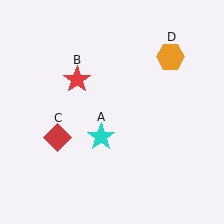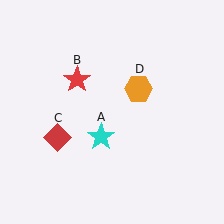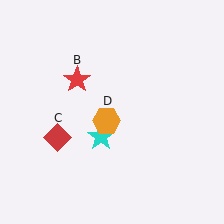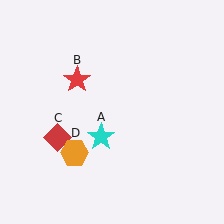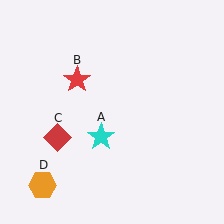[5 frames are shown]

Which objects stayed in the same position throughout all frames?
Cyan star (object A) and red star (object B) and red diamond (object C) remained stationary.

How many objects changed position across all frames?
1 object changed position: orange hexagon (object D).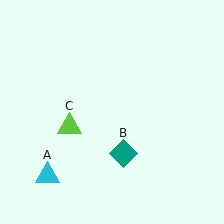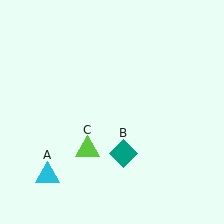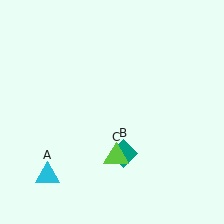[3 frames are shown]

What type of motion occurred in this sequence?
The lime triangle (object C) rotated counterclockwise around the center of the scene.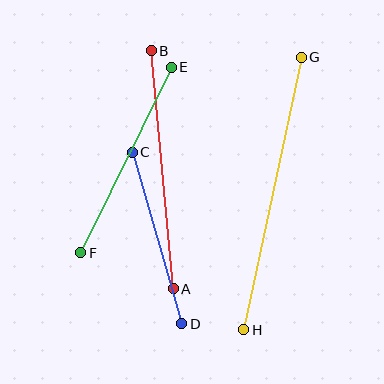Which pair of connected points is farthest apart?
Points G and H are farthest apart.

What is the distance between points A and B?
The distance is approximately 239 pixels.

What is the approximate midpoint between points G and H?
The midpoint is at approximately (273, 193) pixels.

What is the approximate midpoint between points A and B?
The midpoint is at approximately (162, 170) pixels.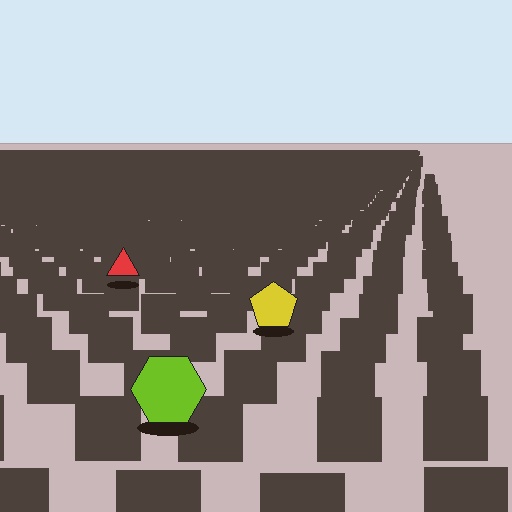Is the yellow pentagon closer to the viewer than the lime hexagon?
No. The lime hexagon is closer — you can tell from the texture gradient: the ground texture is coarser near it.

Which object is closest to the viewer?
The lime hexagon is closest. The texture marks near it are larger and more spread out.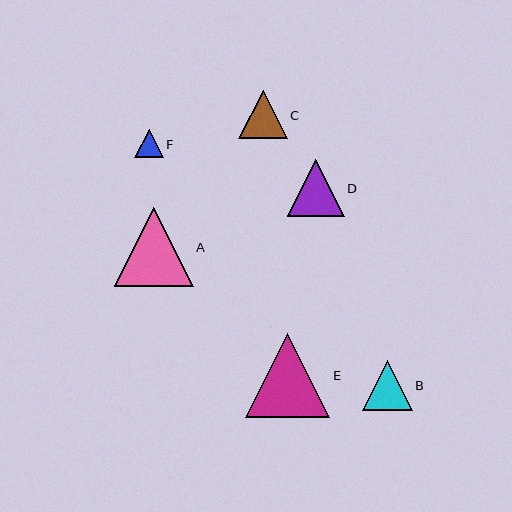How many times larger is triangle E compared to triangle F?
Triangle E is approximately 2.9 times the size of triangle F.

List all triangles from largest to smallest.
From largest to smallest: E, A, D, B, C, F.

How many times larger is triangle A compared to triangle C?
Triangle A is approximately 1.6 times the size of triangle C.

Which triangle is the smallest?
Triangle F is the smallest with a size of approximately 28 pixels.